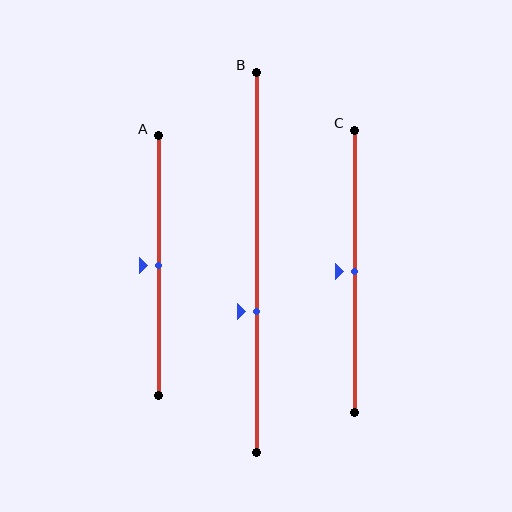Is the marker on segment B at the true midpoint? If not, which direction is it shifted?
No, the marker on segment B is shifted downward by about 13% of the segment length.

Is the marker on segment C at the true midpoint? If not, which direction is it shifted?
Yes, the marker on segment C is at the true midpoint.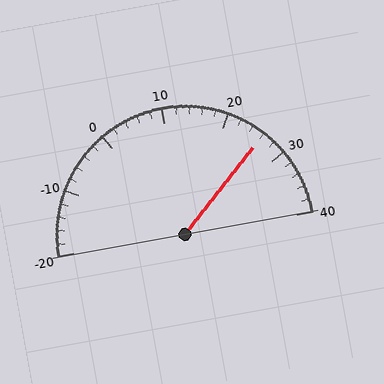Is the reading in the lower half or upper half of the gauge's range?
The reading is in the upper half of the range (-20 to 40).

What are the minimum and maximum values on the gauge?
The gauge ranges from -20 to 40.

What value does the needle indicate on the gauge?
The needle indicates approximately 26.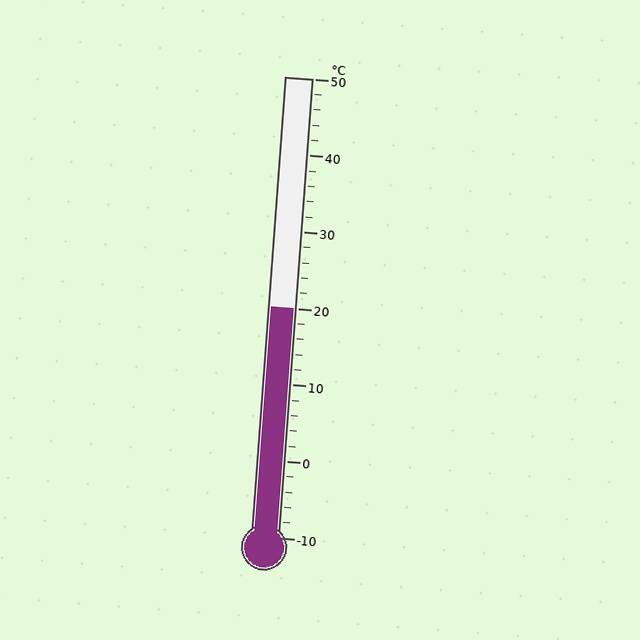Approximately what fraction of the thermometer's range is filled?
The thermometer is filled to approximately 50% of its range.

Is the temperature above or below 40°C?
The temperature is below 40°C.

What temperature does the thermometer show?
The thermometer shows approximately 20°C.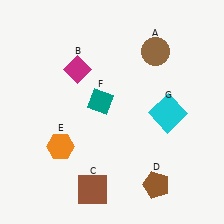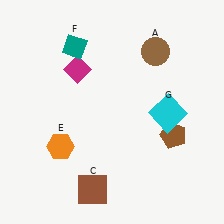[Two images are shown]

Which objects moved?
The objects that moved are: the brown pentagon (D), the teal diamond (F).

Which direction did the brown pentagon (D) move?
The brown pentagon (D) moved up.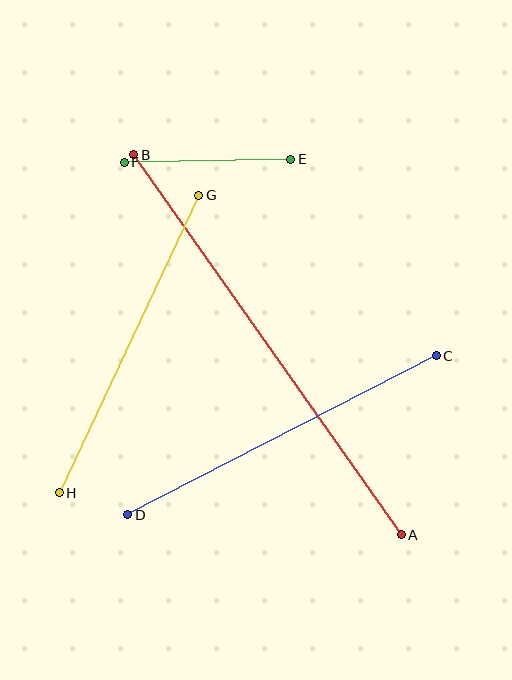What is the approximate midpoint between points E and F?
The midpoint is at approximately (208, 161) pixels.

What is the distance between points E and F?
The distance is approximately 167 pixels.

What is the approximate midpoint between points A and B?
The midpoint is at approximately (268, 345) pixels.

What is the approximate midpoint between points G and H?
The midpoint is at approximately (129, 344) pixels.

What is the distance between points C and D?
The distance is approximately 347 pixels.